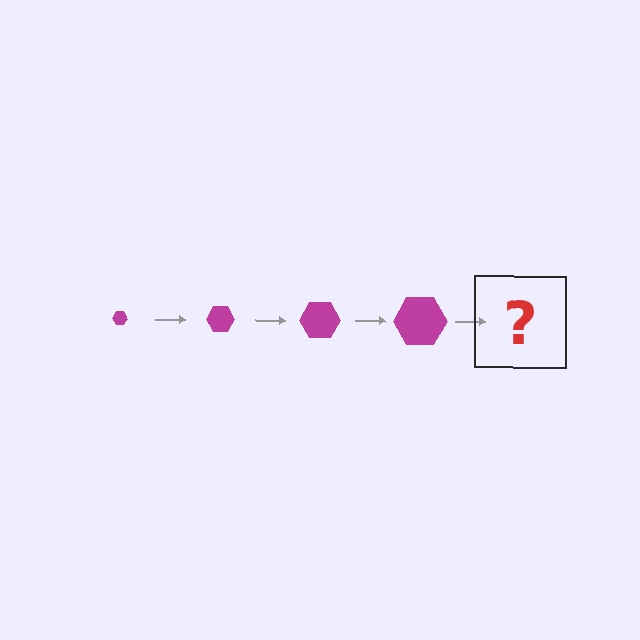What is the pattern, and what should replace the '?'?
The pattern is that the hexagon gets progressively larger each step. The '?' should be a magenta hexagon, larger than the previous one.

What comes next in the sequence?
The next element should be a magenta hexagon, larger than the previous one.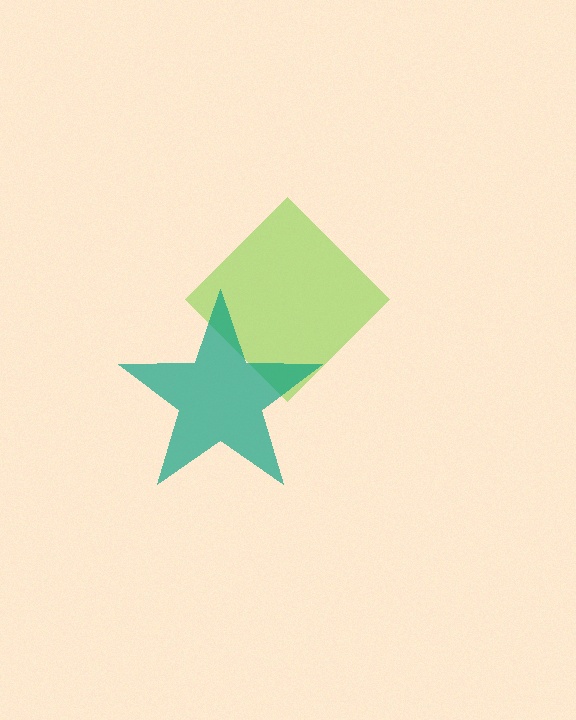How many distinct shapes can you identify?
There are 2 distinct shapes: a lime diamond, a teal star.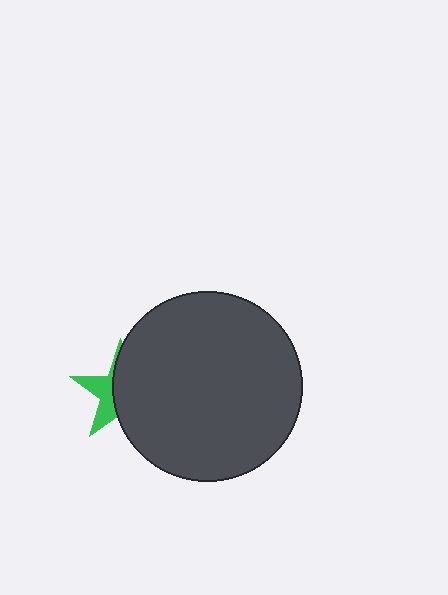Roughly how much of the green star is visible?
A small part of it is visible (roughly 37%).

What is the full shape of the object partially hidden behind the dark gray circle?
The partially hidden object is a green star.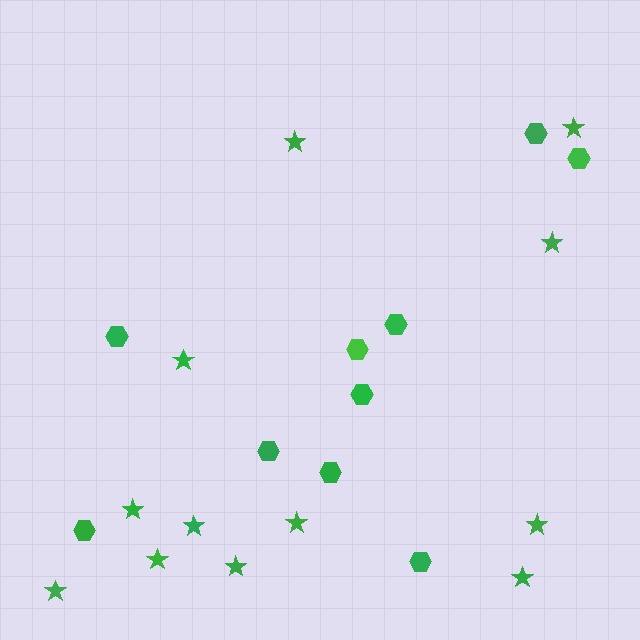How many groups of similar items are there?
There are 2 groups: one group of stars (12) and one group of hexagons (10).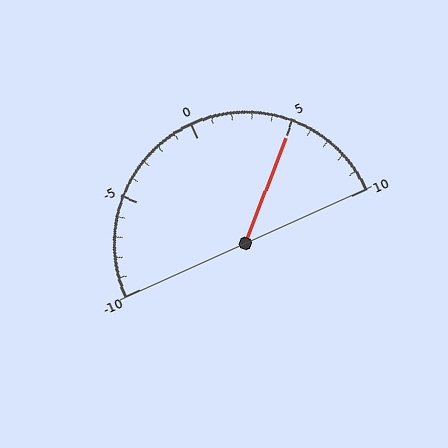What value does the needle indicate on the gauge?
The needle indicates approximately 5.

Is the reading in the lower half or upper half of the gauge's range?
The reading is in the upper half of the range (-10 to 10).